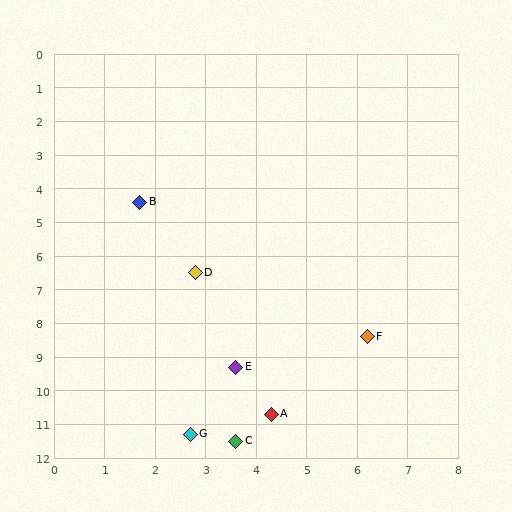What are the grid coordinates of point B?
Point B is at approximately (1.7, 4.4).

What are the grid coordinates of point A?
Point A is at approximately (4.3, 10.7).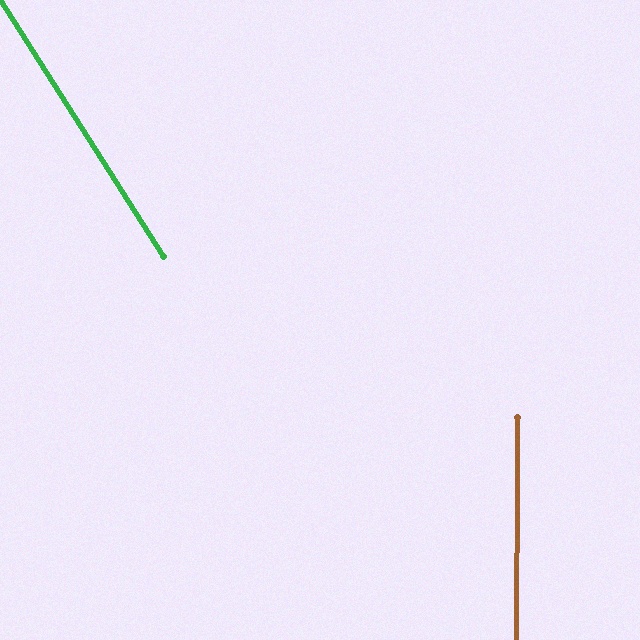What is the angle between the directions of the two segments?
Approximately 33 degrees.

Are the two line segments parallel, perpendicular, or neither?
Neither parallel nor perpendicular — they differ by about 33°.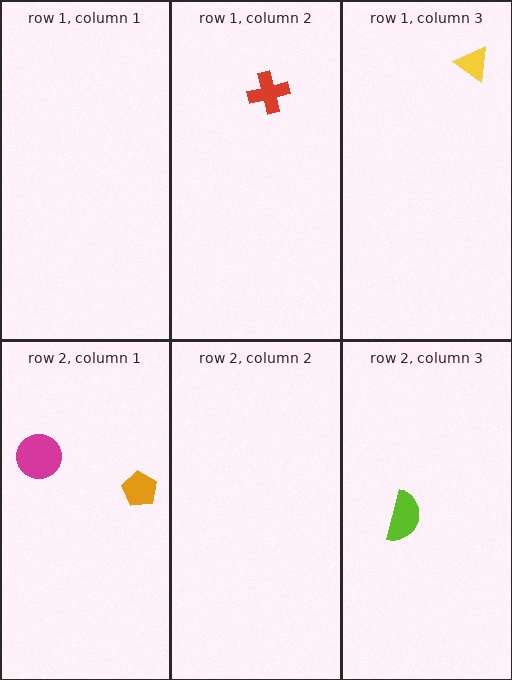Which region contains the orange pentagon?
The row 2, column 1 region.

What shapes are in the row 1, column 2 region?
The red cross.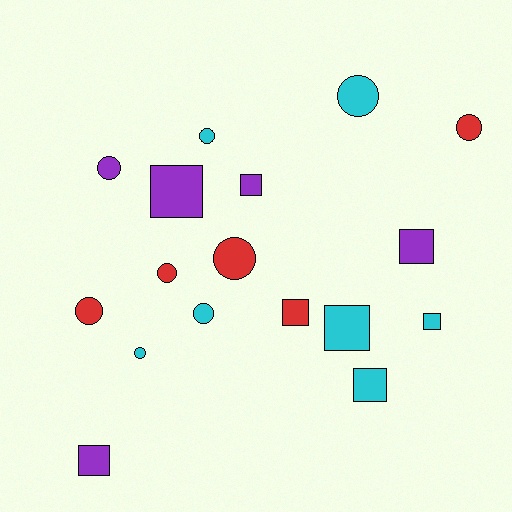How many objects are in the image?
There are 17 objects.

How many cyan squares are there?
There are 3 cyan squares.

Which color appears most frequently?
Cyan, with 7 objects.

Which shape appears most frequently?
Circle, with 9 objects.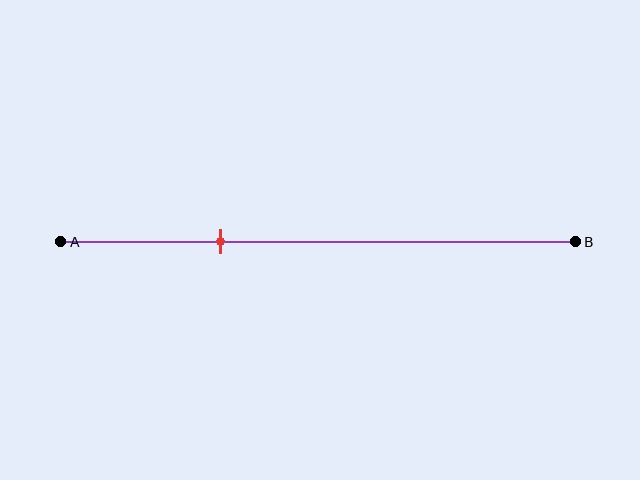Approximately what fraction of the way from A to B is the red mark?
The red mark is approximately 30% of the way from A to B.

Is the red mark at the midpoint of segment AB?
No, the mark is at about 30% from A, not at the 50% midpoint.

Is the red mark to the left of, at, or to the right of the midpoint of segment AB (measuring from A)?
The red mark is to the left of the midpoint of segment AB.